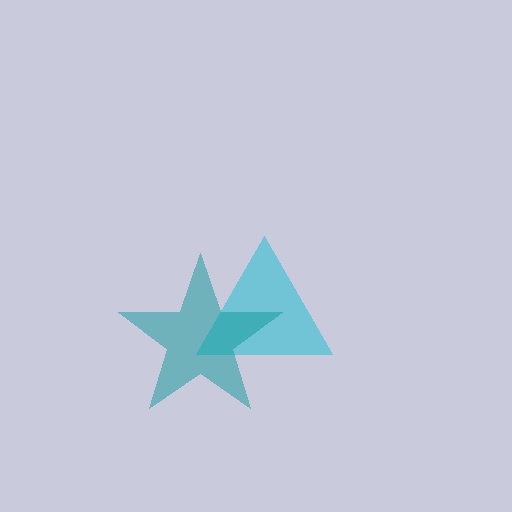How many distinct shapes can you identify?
There are 2 distinct shapes: a cyan triangle, a teal star.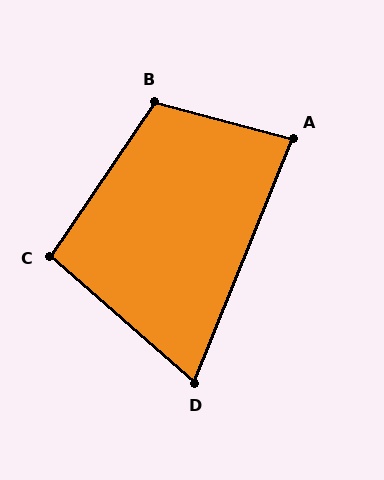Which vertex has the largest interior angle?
B, at approximately 109 degrees.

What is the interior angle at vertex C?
Approximately 97 degrees (obtuse).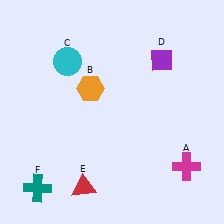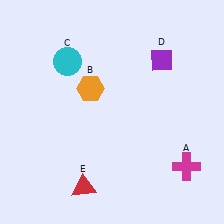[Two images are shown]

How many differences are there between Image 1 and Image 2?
There is 1 difference between the two images.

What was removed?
The teal cross (F) was removed in Image 2.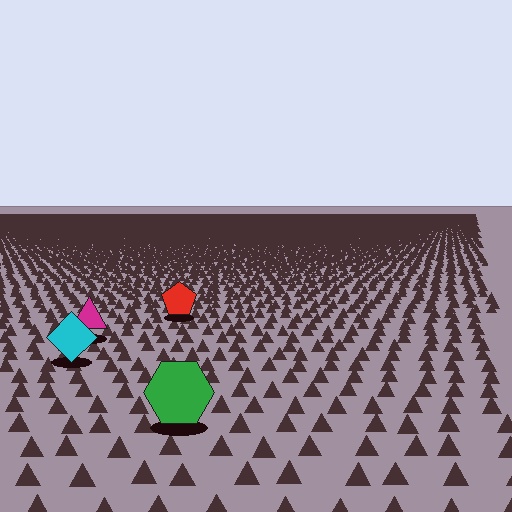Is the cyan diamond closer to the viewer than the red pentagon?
Yes. The cyan diamond is closer — you can tell from the texture gradient: the ground texture is coarser near it.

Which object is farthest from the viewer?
The red pentagon is farthest from the viewer. It appears smaller and the ground texture around it is denser.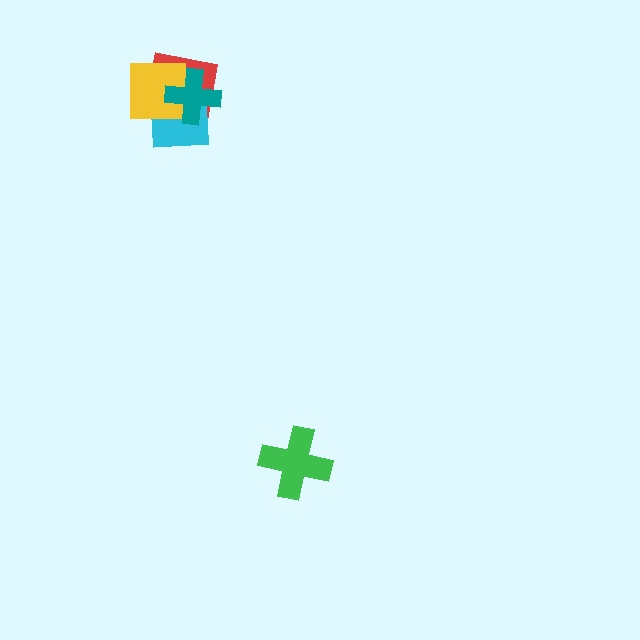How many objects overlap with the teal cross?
3 objects overlap with the teal cross.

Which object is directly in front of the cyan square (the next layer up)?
The yellow square is directly in front of the cyan square.